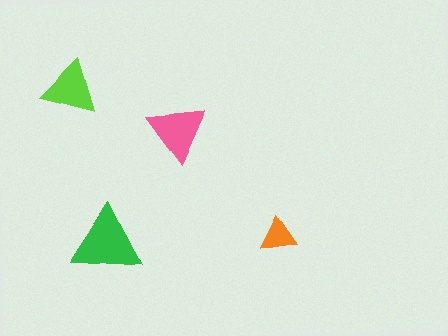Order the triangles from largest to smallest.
the green one, the pink one, the lime one, the orange one.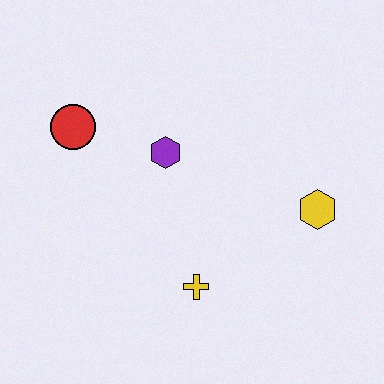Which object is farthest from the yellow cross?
The red circle is farthest from the yellow cross.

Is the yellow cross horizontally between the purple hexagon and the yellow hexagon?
Yes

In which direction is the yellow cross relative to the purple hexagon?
The yellow cross is below the purple hexagon.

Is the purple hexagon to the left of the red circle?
No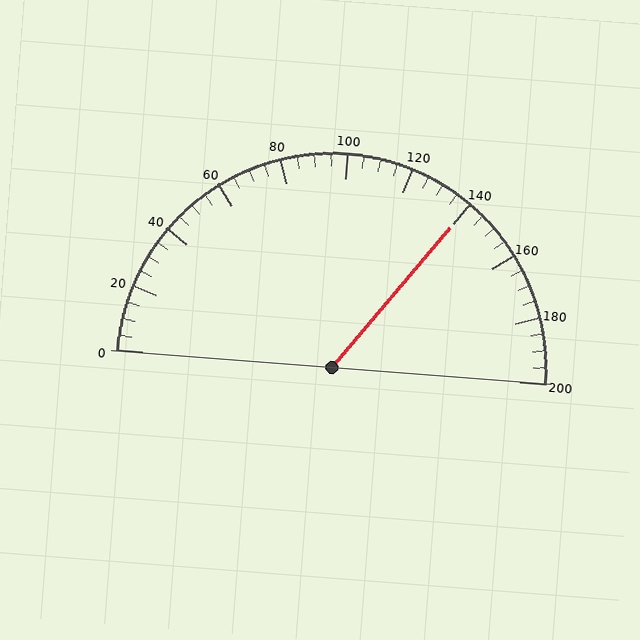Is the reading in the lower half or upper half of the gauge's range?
The reading is in the upper half of the range (0 to 200).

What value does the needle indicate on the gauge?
The needle indicates approximately 140.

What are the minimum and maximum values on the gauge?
The gauge ranges from 0 to 200.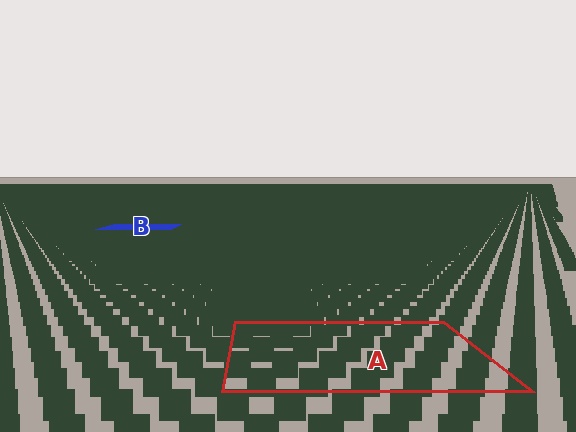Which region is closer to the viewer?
Region A is closer. The texture elements there are larger and more spread out.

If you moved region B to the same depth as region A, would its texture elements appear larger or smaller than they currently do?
They would appear larger. At a closer depth, the same texture elements are projected at a bigger on-screen size.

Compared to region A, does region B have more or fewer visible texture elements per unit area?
Region B has more texture elements per unit area — they are packed more densely because it is farther away.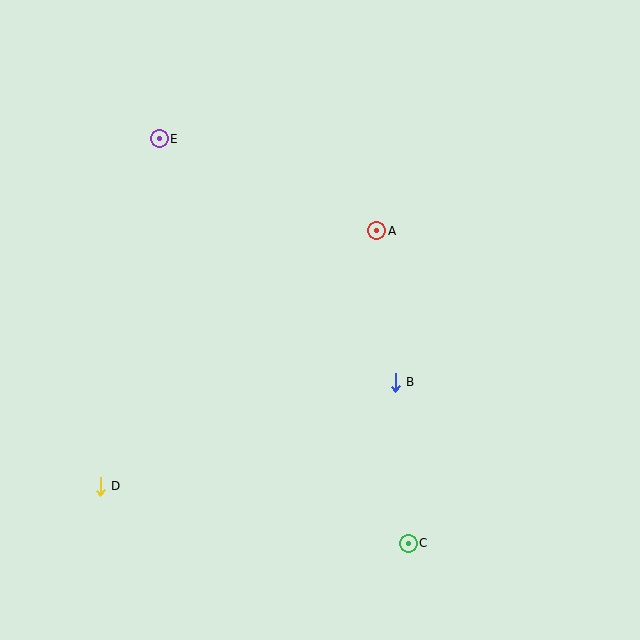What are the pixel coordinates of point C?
Point C is at (408, 543).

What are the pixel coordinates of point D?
Point D is at (100, 486).